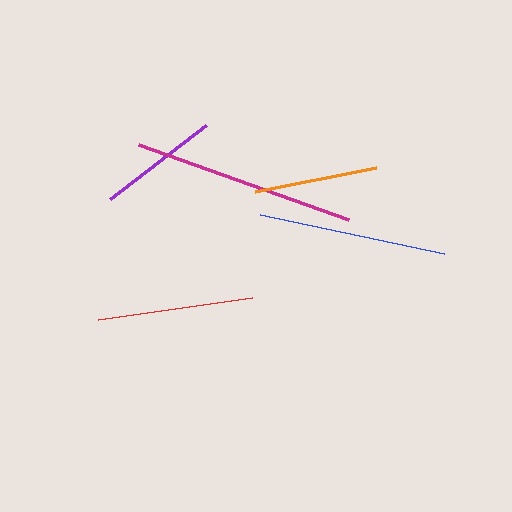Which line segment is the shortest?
The purple line is the shortest at approximately 121 pixels.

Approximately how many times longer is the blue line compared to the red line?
The blue line is approximately 1.2 times the length of the red line.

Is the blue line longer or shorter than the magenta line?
The magenta line is longer than the blue line.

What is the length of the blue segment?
The blue segment is approximately 188 pixels long.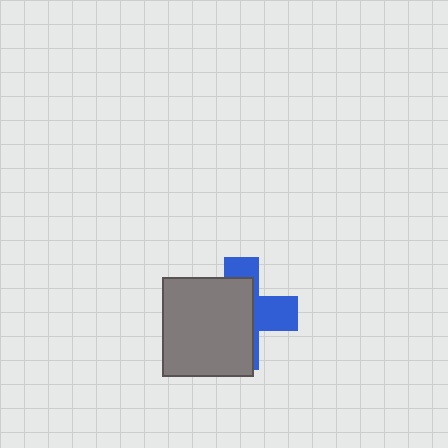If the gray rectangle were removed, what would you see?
You would see the complete blue cross.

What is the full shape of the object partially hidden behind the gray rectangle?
The partially hidden object is a blue cross.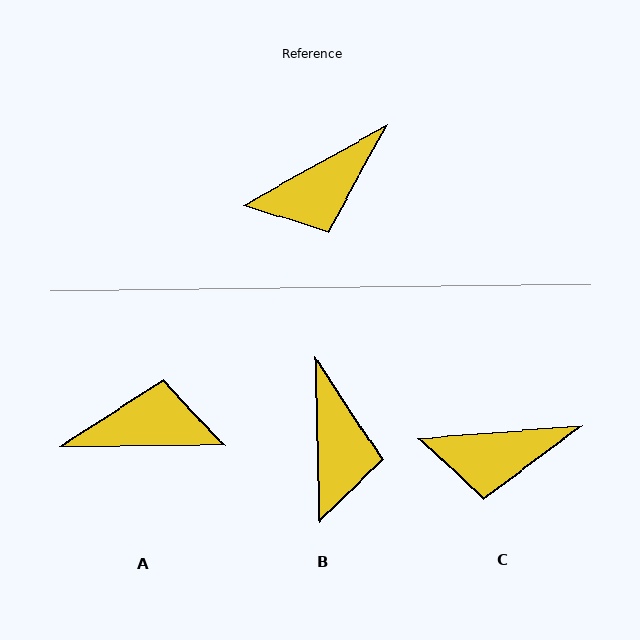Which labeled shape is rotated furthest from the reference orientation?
A, about 151 degrees away.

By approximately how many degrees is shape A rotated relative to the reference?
Approximately 151 degrees counter-clockwise.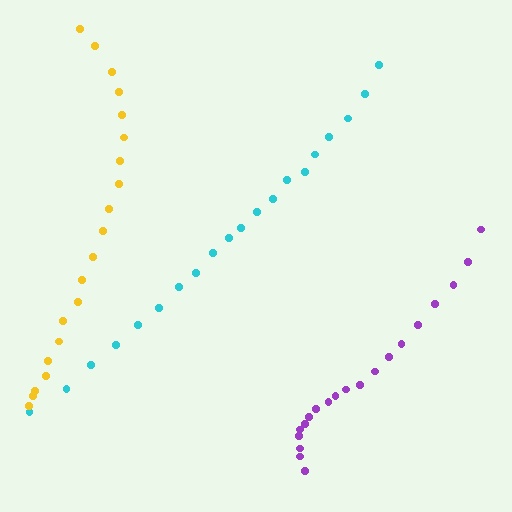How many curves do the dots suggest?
There are 3 distinct paths.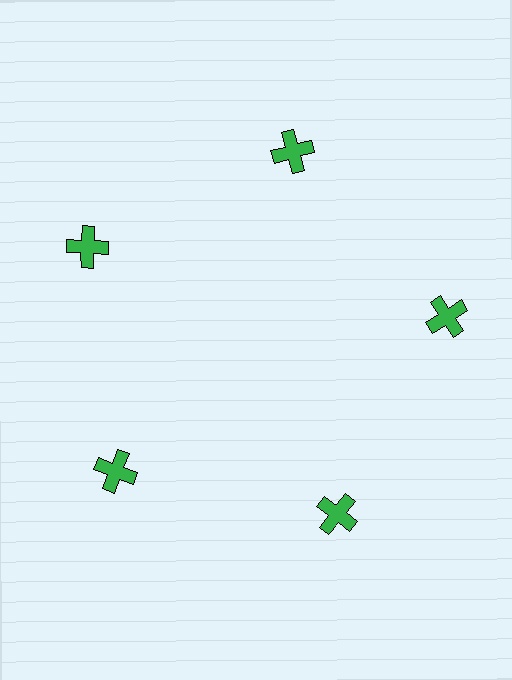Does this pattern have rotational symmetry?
Yes, this pattern has 5-fold rotational symmetry. It looks the same after rotating 72 degrees around the center.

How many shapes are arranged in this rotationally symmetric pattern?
There are 5 shapes, arranged in 5 groups of 1.